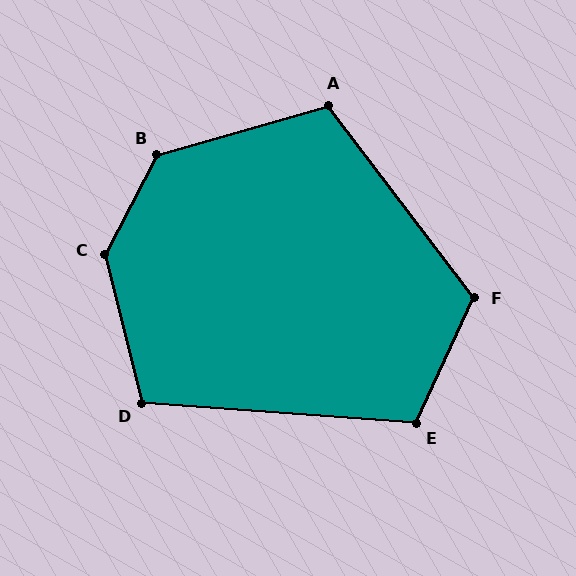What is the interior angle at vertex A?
Approximately 111 degrees (obtuse).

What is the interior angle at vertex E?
Approximately 111 degrees (obtuse).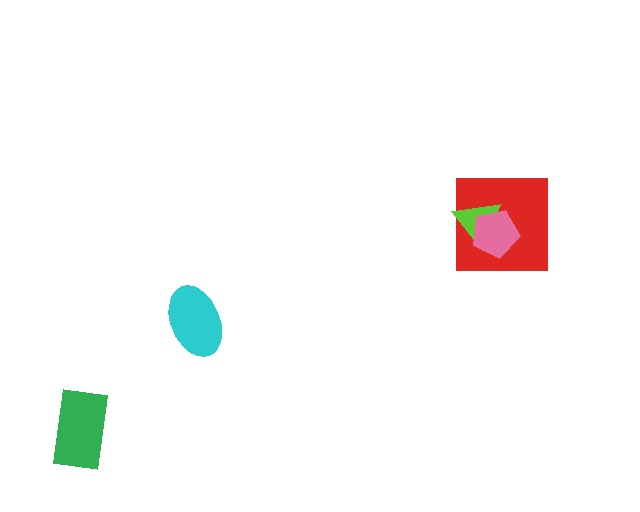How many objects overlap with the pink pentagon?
2 objects overlap with the pink pentagon.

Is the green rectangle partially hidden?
No, no other shape covers it.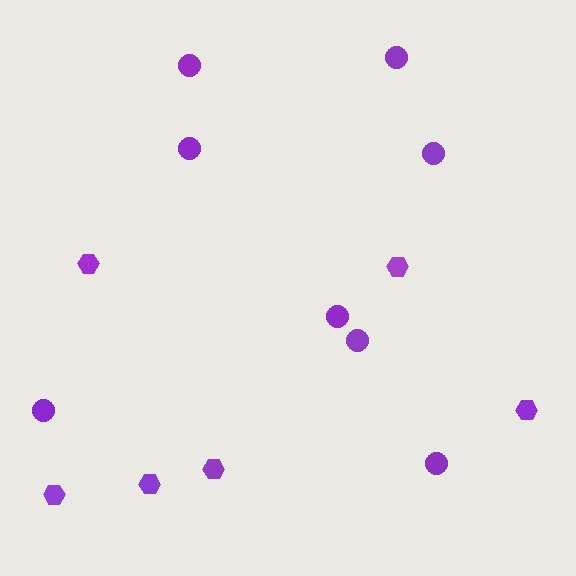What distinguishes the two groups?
There are 2 groups: one group of hexagons (6) and one group of circles (8).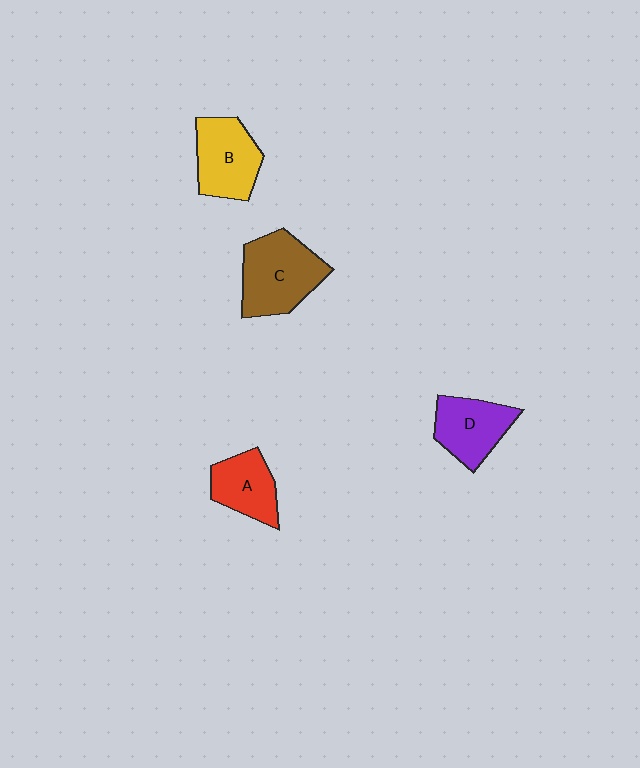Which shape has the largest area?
Shape C (brown).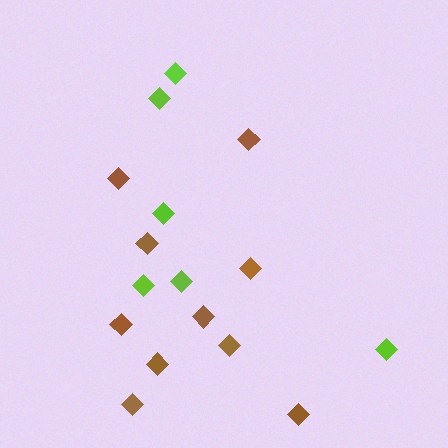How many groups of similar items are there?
There are 2 groups: one group of brown diamonds (10) and one group of lime diamonds (6).